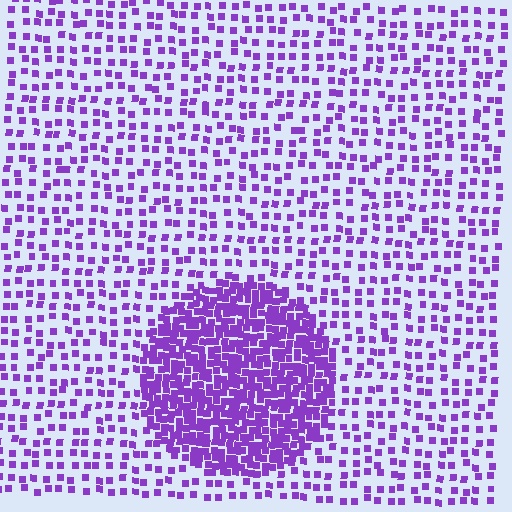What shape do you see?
I see a circle.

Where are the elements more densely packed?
The elements are more densely packed inside the circle boundary.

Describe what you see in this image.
The image contains small purple elements arranged at two different densities. A circle-shaped region is visible where the elements are more densely packed than the surrounding area.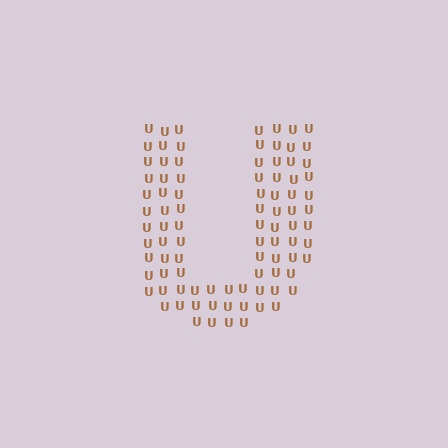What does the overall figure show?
The overall figure shows the letter U.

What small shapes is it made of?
It is made of small letter U's.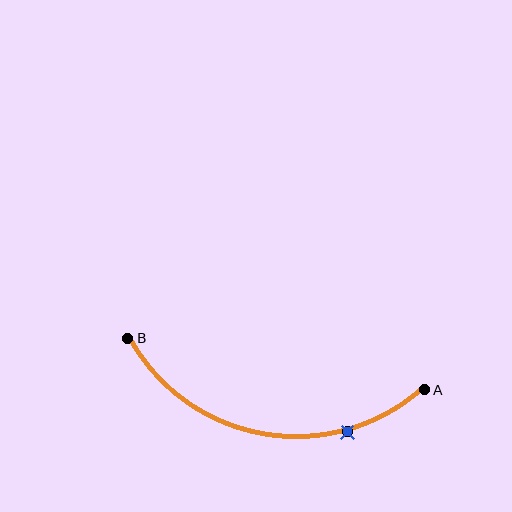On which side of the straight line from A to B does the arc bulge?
The arc bulges below the straight line connecting A and B.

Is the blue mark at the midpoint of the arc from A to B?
No. The blue mark lies on the arc but is closer to endpoint A. The arc midpoint would be at the point on the curve equidistant along the arc from both A and B.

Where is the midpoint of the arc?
The arc midpoint is the point on the curve farthest from the straight line joining A and B. It sits below that line.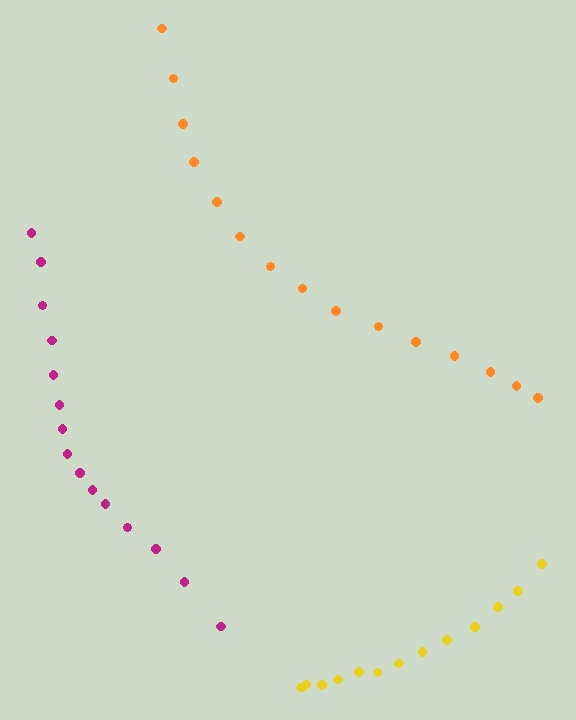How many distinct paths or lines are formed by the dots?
There are 3 distinct paths.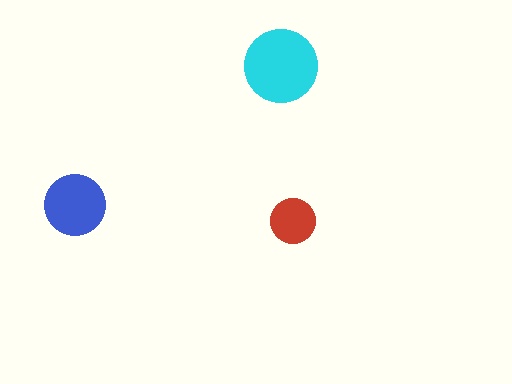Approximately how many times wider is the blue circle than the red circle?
About 1.5 times wider.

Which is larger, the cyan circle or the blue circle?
The cyan one.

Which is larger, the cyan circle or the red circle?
The cyan one.